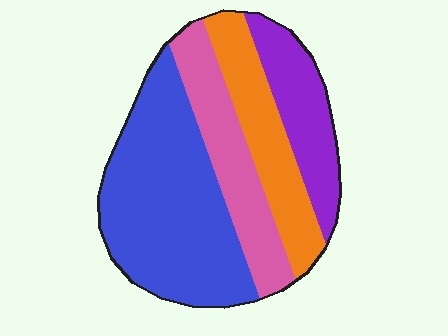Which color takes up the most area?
Blue, at roughly 45%.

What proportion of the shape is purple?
Purple takes up about one sixth (1/6) of the shape.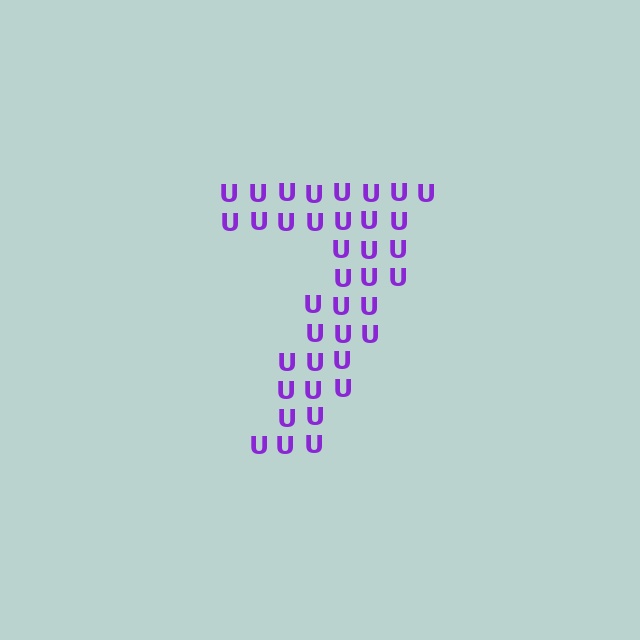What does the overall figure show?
The overall figure shows the digit 7.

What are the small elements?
The small elements are letter U's.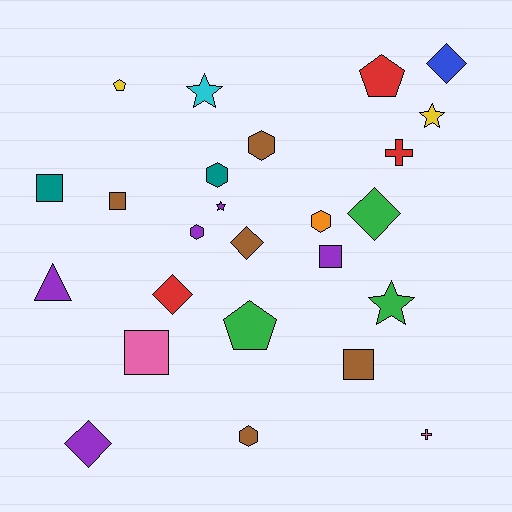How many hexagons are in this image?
There are 5 hexagons.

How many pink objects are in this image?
There are 2 pink objects.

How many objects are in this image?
There are 25 objects.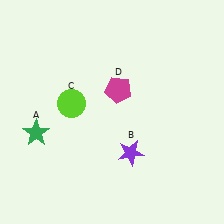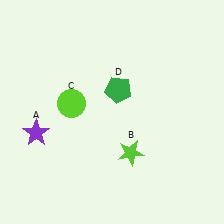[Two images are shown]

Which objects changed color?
A changed from green to purple. B changed from purple to lime. D changed from magenta to green.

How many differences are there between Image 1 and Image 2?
There are 3 differences between the two images.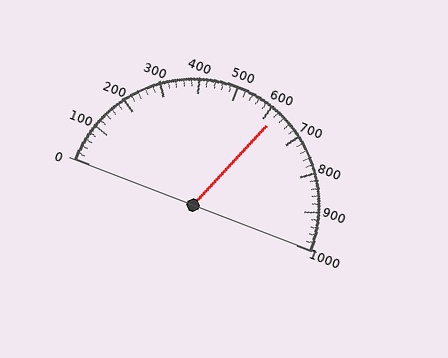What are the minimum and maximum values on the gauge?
The gauge ranges from 0 to 1000.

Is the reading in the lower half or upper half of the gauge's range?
The reading is in the upper half of the range (0 to 1000).